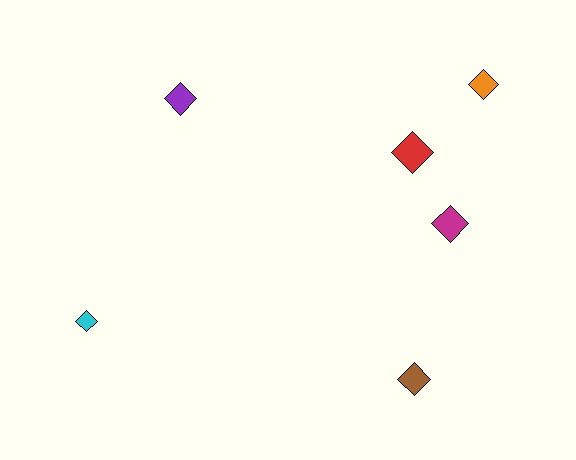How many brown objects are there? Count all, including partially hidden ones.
There is 1 brown object.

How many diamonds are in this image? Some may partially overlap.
There are 6 diamonds.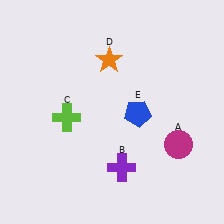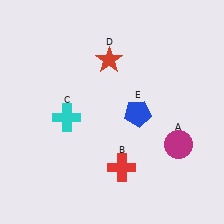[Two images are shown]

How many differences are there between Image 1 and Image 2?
There are 3 differences between the two images.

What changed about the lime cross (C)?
In Image 1, C is lime. In Image 2, it changed to cyan.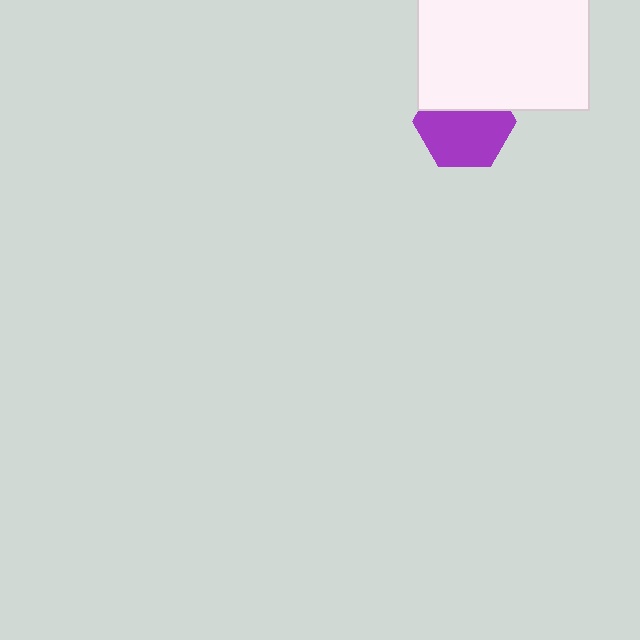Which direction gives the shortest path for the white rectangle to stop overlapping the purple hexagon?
Moving up gives the shortest separation.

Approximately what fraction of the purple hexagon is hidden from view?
Roughly 36% of the purple hexagon is hidden behind the white rectangle.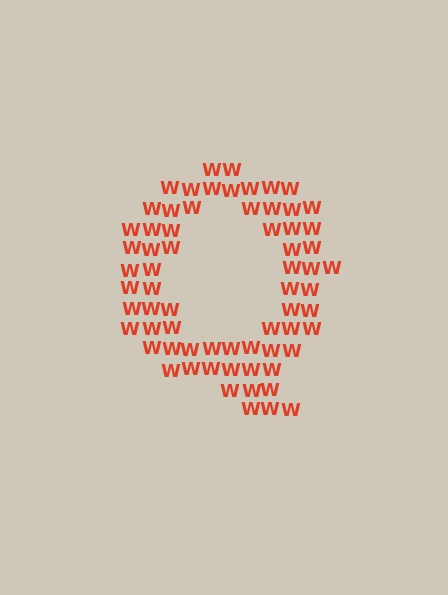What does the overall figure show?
The overall figure shows the letter Q.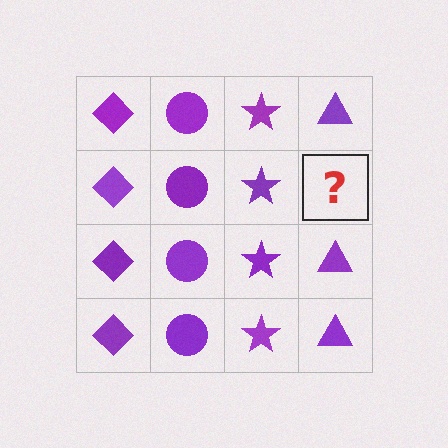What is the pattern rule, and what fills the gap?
The rule is that each column has a consistent shape. The gap should be filled with a purple triangle.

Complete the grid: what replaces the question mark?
The question mark should be replaced with a purple triangle.